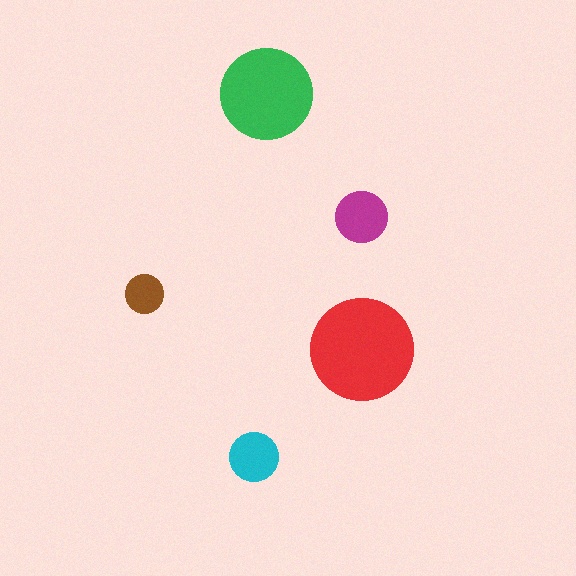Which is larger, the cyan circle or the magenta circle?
The magenta one.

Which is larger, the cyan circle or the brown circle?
The cyan one.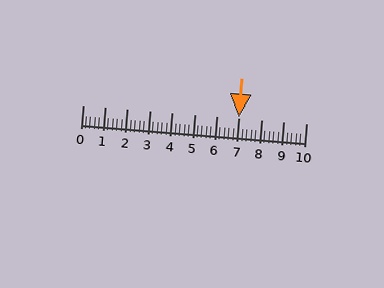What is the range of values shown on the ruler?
The ruler shows values from 0 to 10.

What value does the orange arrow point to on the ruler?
The orange arrow points to approximately 7.0.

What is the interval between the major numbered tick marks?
The major tick marks are spaced 1 units apart.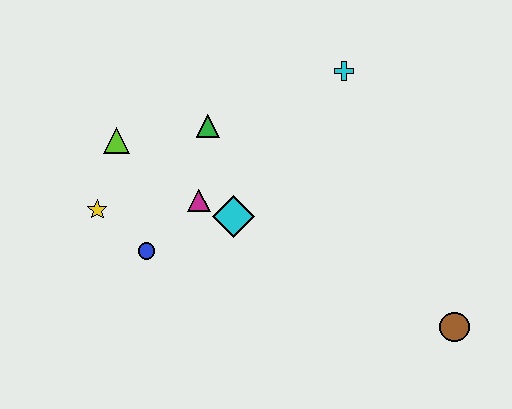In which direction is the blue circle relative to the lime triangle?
The blue circle is below the lime triangle.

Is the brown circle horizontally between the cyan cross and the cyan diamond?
No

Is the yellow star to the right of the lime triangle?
No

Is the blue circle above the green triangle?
No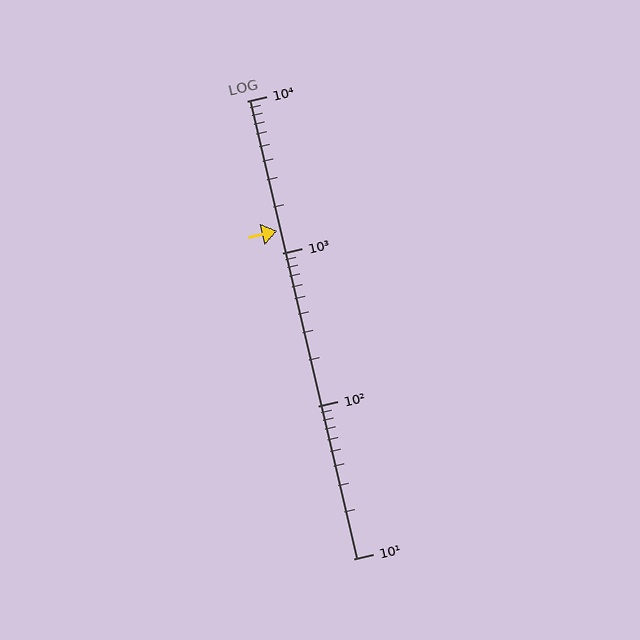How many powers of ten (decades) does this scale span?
The scale spans 3 decades, from 10 to 10000.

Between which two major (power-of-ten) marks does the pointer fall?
The pointer is between 1000 and 10000.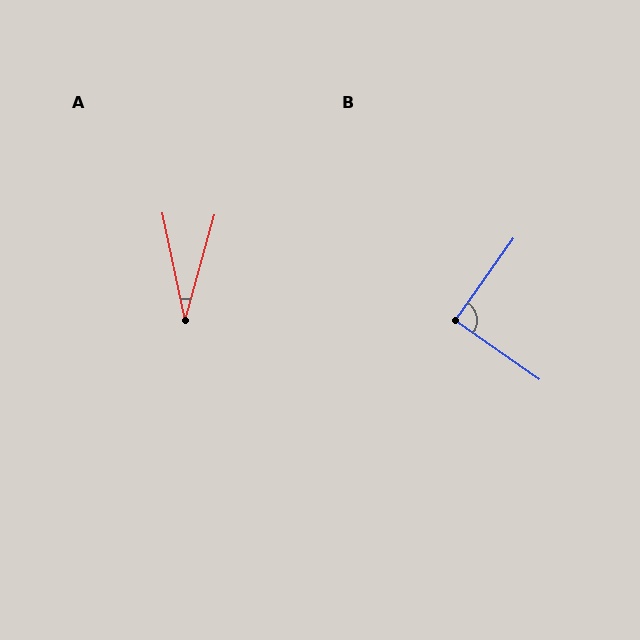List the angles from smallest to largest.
A (28°), B (90°).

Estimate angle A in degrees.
Approximately 28 degrees.